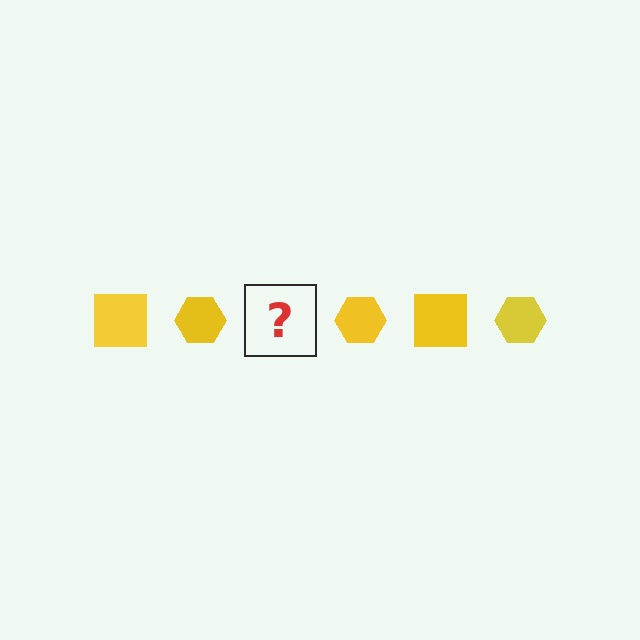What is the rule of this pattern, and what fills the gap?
The rule is that the pattern cycles through square, hexagon shapes in yellow. The gap should be filled with a yellow square.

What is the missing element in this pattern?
The missing element is a yellow square.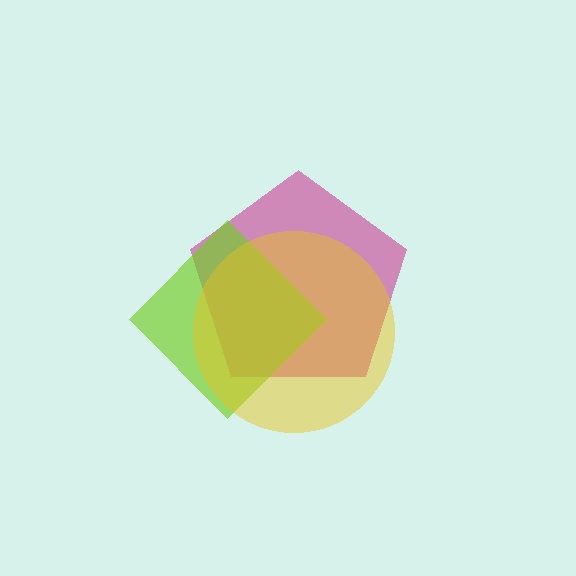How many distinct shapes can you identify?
There are 3 distinct shapes: a magenta pentagon, a lime diamond, a yellow circle.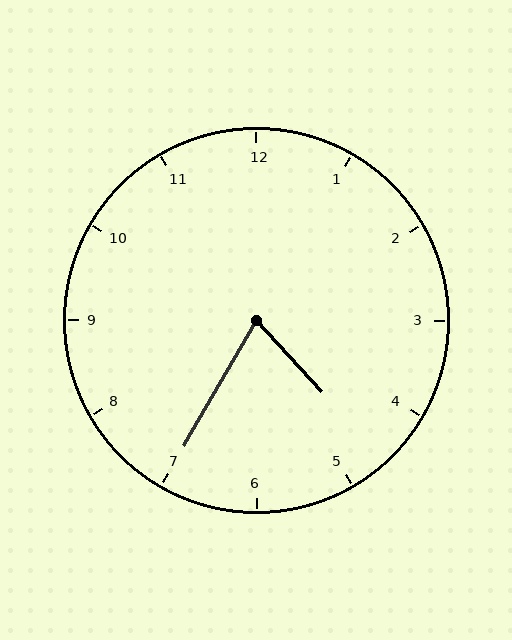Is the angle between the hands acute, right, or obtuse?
It is acute.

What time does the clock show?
4:35.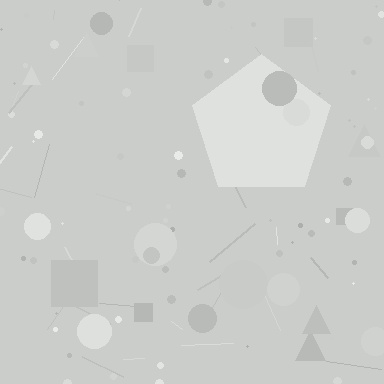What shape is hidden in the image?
A pentagon is hidden in the image.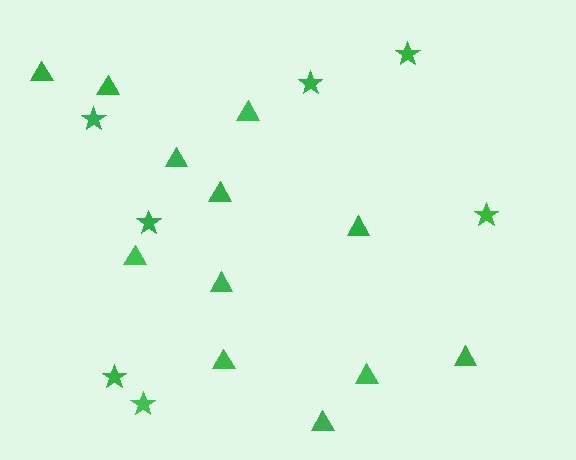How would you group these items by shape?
There are 2 groups: one group of triangles (12) and one group of stars (7).